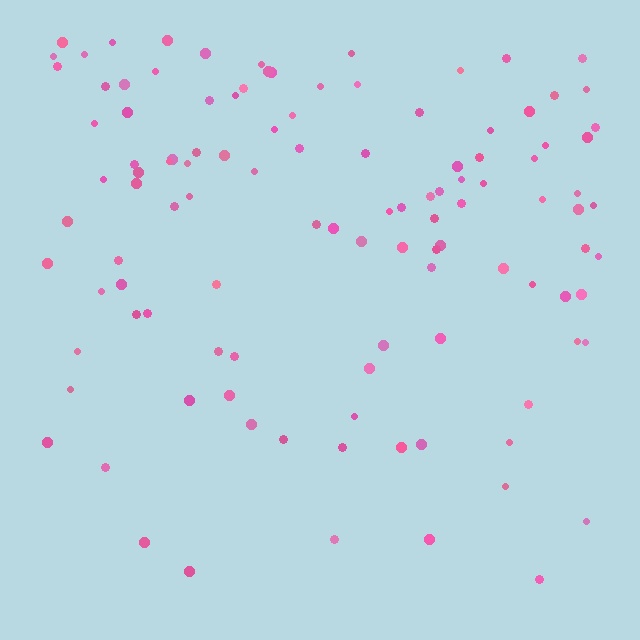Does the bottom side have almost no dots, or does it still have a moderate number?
Still a moderate number, just noticeably fewer than the top.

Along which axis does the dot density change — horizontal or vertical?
Vertical.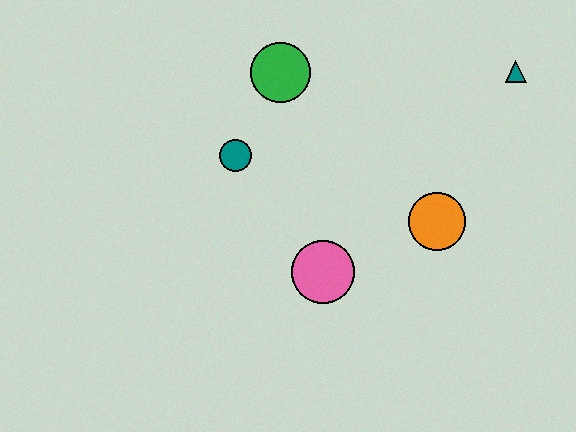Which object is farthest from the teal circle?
The teal triangle is farthest from the teal circle.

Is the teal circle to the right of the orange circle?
No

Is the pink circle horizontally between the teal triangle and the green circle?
Yes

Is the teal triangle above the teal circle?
Yes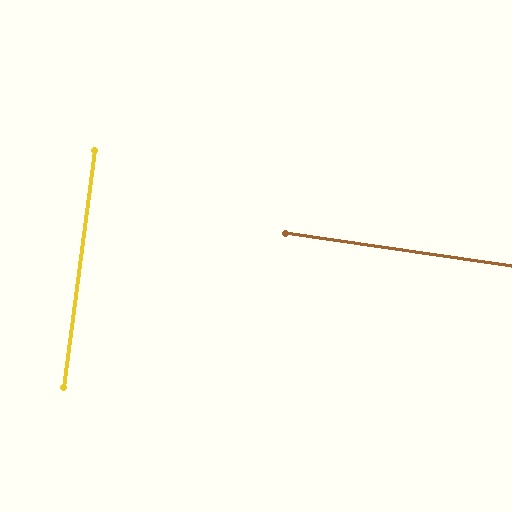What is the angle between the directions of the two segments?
Approximately 89 degrees.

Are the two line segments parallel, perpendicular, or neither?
Perpendicular — they meet at approximately 89°.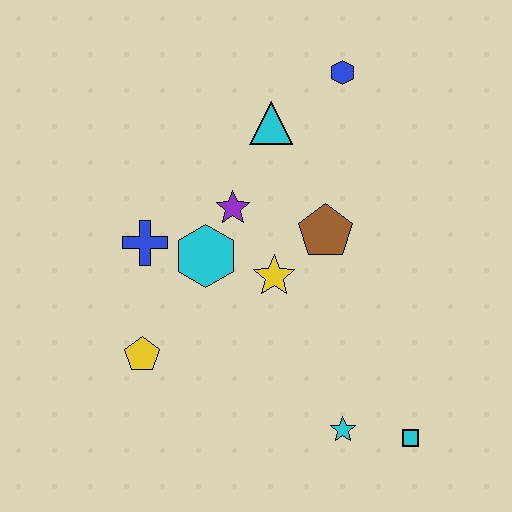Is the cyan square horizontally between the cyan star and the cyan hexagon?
No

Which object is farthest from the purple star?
The cyan square is farthest from the purple star.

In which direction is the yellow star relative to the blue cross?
The yellow star is to the right of the blue cross.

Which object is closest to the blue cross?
The cyan hexagon is closest to the blue cross.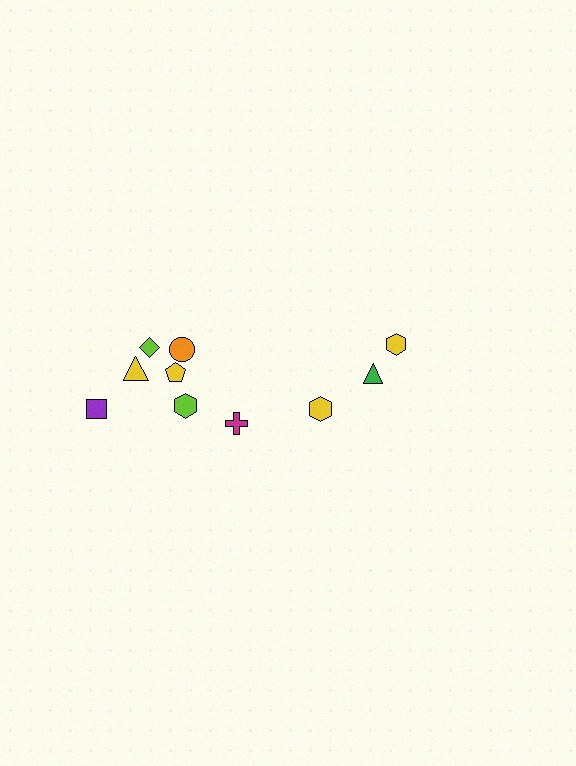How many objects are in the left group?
There are 7 objects.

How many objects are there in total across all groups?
There are 10 objects.